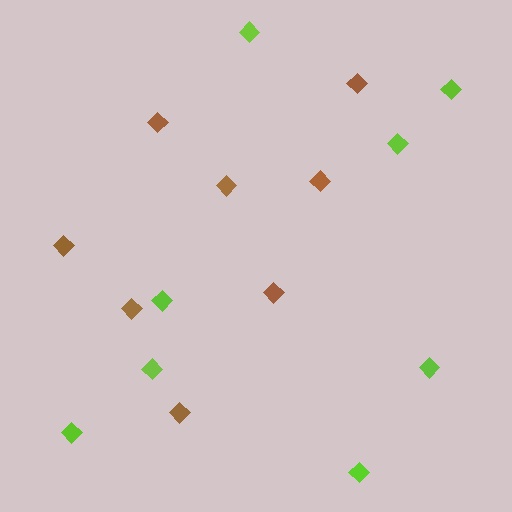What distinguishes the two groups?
There are 2 groups: one group of brown diamonds (8) and one group of lime diamonds (8).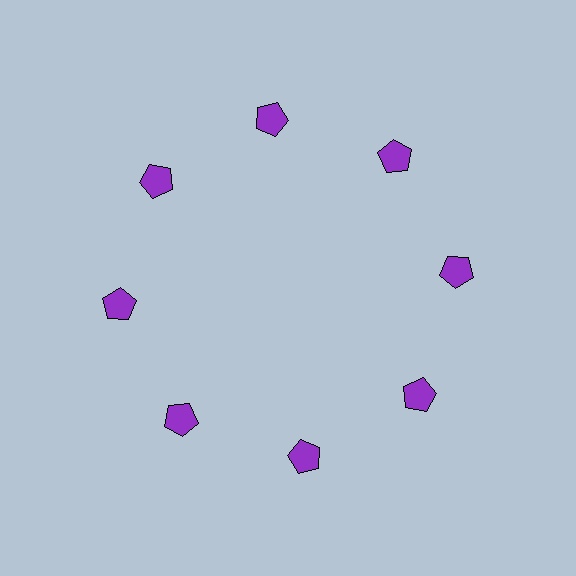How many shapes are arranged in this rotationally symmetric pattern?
There are 8 shapes, arranged in 8 groups of 1.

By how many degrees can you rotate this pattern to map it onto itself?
The pattern maps onto itself every 45 degrees of rotation.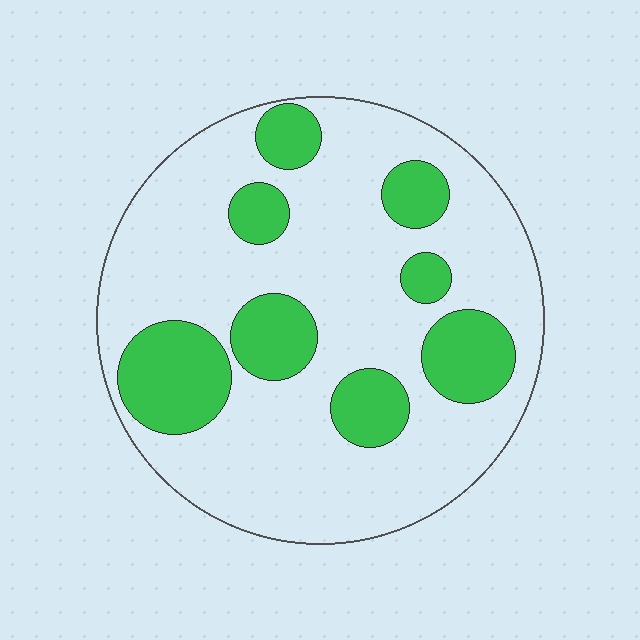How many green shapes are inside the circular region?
8.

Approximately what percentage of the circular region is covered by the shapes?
Approximately 25%.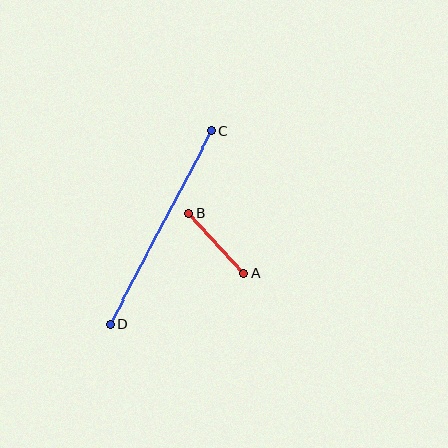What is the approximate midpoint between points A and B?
The midpoint is at approximately (217, 243) pixels.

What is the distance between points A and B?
The distance is approximately 81 pixels.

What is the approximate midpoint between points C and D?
The midpoint is at approximately (161, 227) pixels.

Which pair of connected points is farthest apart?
Points C and D are farthest apart.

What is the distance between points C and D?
The distance is approximately 218 pixels.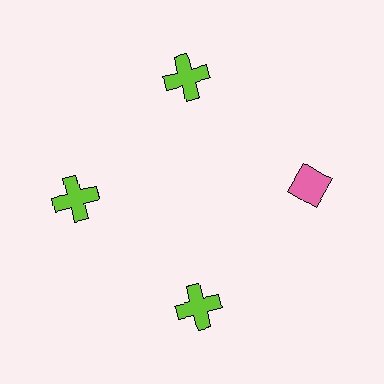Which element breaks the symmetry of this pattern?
The pink diamond at roughly the 3 o'clock position breaks the symmetry. All other shapes are lime crosses.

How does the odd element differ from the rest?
It differs in both color (pink instead of lime) and shape (diamond instead of cross).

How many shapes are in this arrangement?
There are 4 shapes arranged in a ring pattern.